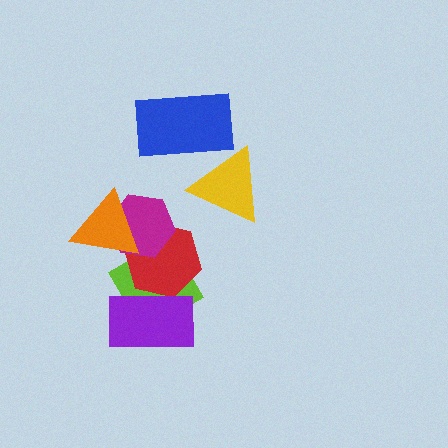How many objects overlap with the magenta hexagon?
3 objects overlap with the magenta hexagon.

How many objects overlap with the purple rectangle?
2 objects overlap with the purple rectangle.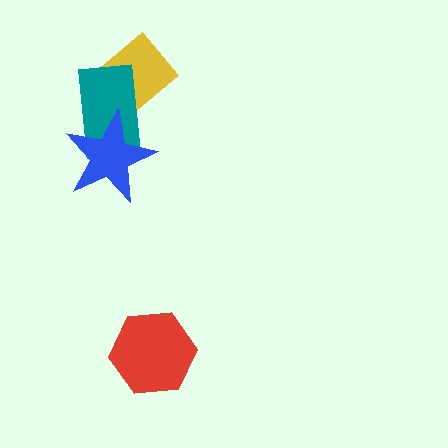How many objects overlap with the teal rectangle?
2 objects overlap with the teal rectangle.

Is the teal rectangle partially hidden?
Yes, it is partially covered by another shape.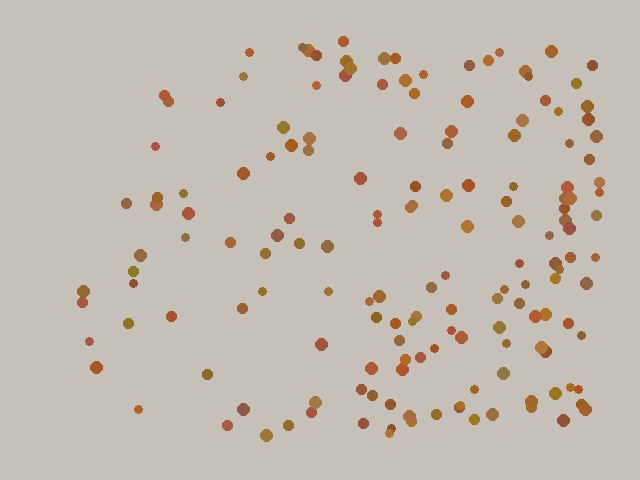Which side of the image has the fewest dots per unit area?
The left.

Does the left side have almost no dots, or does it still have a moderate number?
Still a moderate number, just noticeably fewer than the right.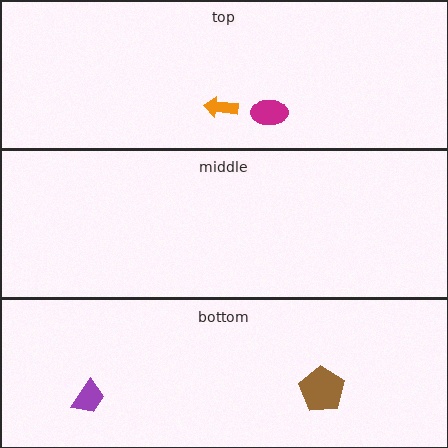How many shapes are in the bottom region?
2.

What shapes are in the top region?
The magenta ellipse, the orange arrow.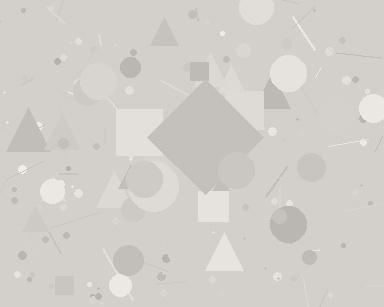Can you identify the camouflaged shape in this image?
The camouflaged shape is a diamond.